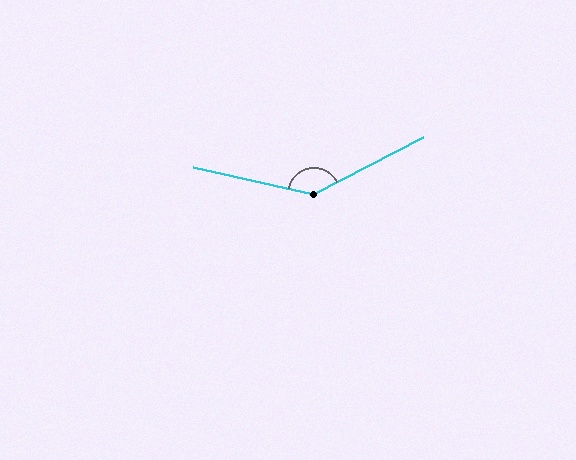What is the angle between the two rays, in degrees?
Approximately 140 degrees.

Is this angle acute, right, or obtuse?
It is obtuse.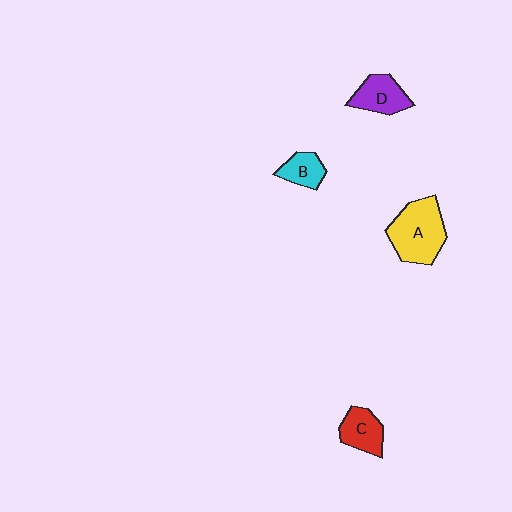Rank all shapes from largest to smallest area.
From largest to smallest: A (yellow), D (purple), C (red), B (cyan).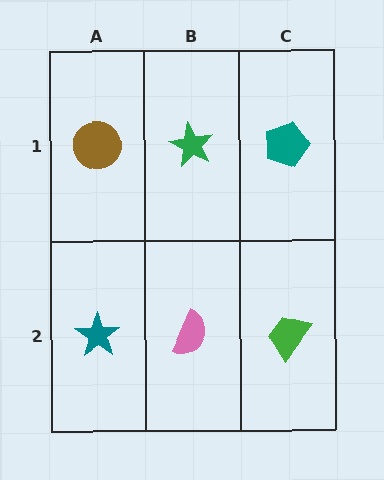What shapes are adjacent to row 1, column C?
A green trapezoid (row 2, column C), a green star (row 1, column B).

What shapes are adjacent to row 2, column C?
A teal pentagon (row 1, column C), a pink semicircle (row 2, column B).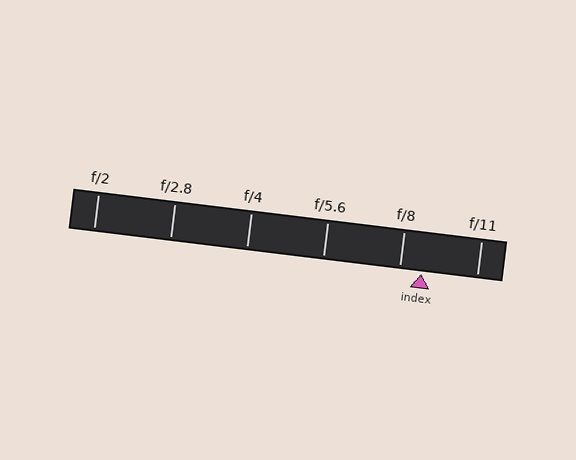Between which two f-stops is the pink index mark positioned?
The index mark is between f/8 and f/11.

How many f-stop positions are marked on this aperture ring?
There are 6 f-stop positions marked.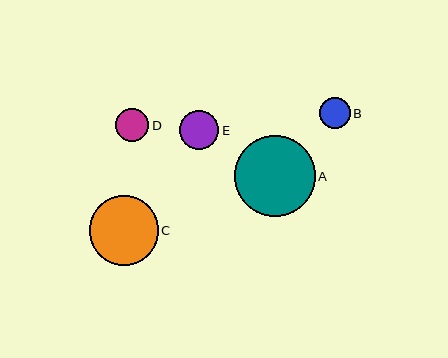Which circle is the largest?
Circle A is the largest with a size of approximately 81 pixels.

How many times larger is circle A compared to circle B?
Circle A is approximately 2.6 times the size of circle B.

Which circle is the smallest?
Circle B is the smallest with a size of approximately 31 pixels.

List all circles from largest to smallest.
From largest to smallest: A, C, E, D, B.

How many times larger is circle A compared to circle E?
Circle A is approximately 2.1 times the size of circle E.